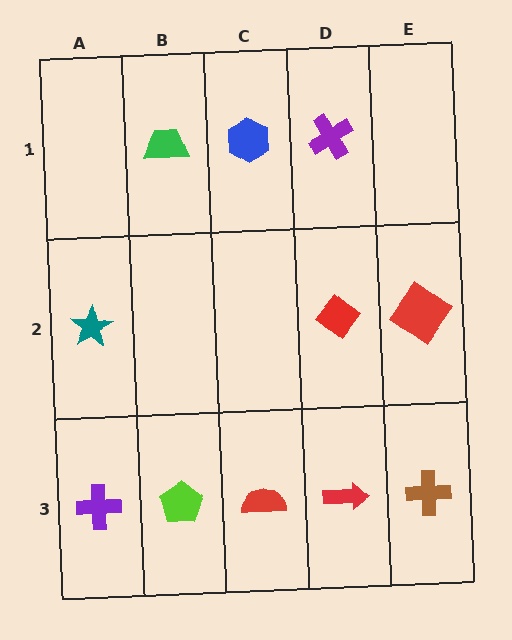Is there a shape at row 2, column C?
No, that cell is empty.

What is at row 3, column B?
A lime pentagon.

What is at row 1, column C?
A blue hexagon.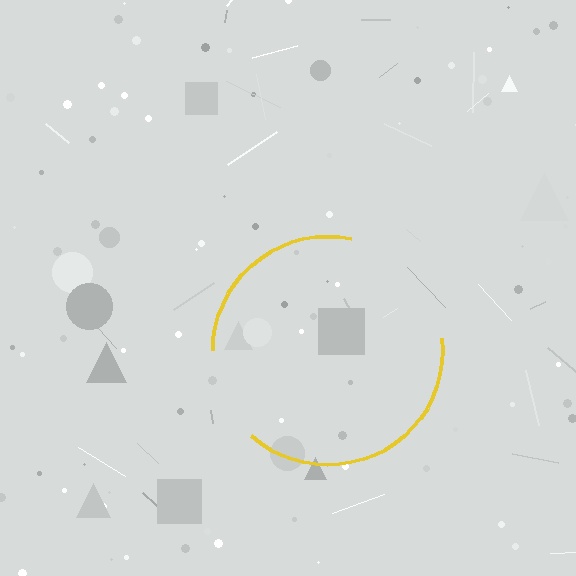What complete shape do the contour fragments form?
The contour fragments form a circle.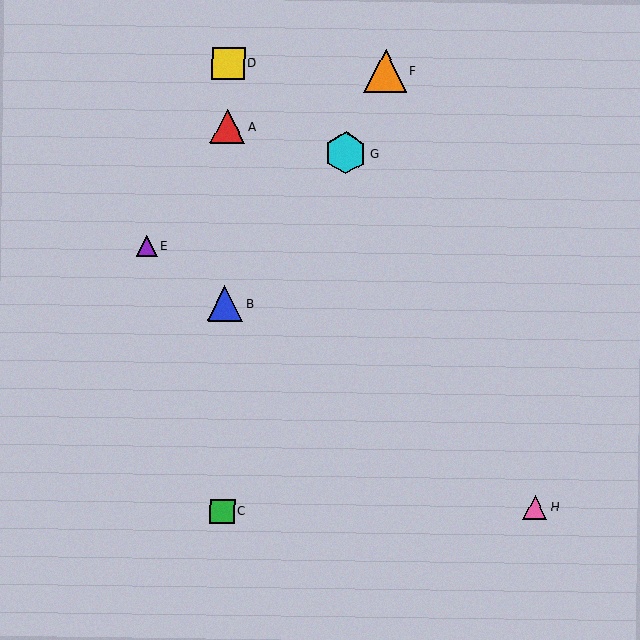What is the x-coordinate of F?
Object F is at x≈386.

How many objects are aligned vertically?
4 objects (A, B, C, D) are aligned vertically.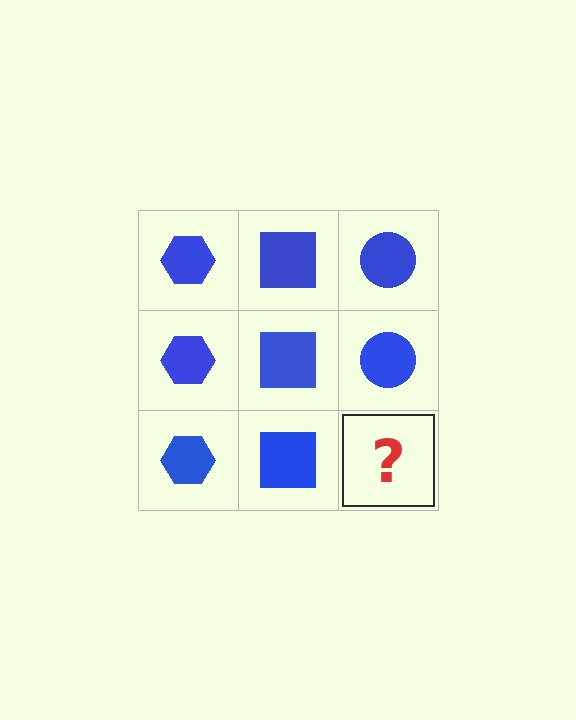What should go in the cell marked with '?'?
The missing cell should contain a blue circle.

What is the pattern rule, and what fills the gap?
The rule is that each column has a consistent shape. The gap should be filled with a blue circle.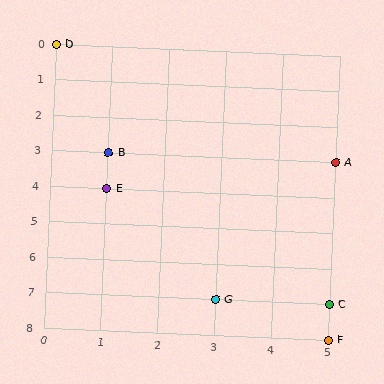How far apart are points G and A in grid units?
Points G and A are 2 columns and 4 rows apart (about 4.5 grid units diagonally).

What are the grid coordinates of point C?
Point C is at grid coordinates (5, 7).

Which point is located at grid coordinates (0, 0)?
Point D is at (0, 0).